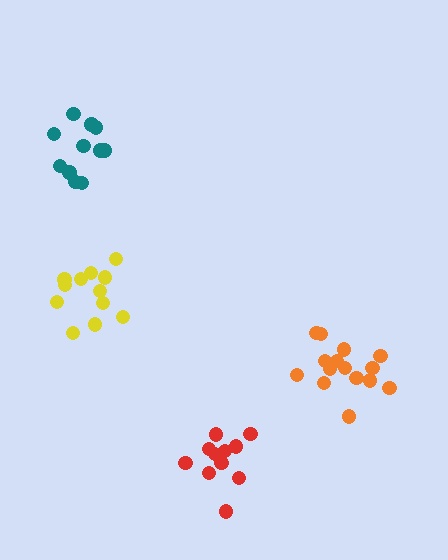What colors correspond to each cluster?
The clusters are colored: yellow, teal, red, orange.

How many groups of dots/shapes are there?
There are 4 groups.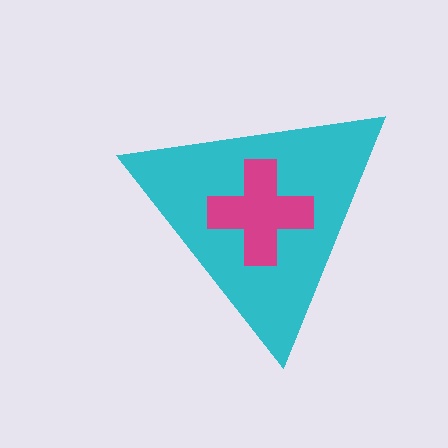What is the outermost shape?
The cyan triangle.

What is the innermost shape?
The magenta cross.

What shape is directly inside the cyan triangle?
The magenta cross.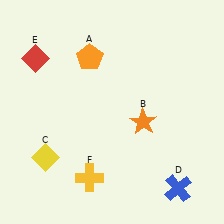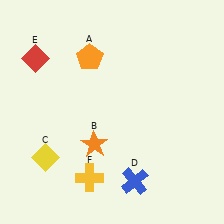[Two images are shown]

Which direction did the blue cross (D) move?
The blue cross (D) moved left.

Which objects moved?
The objects that moved are: the orange star (B), the blue cross (D).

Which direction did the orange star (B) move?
The orange star (B) moved left.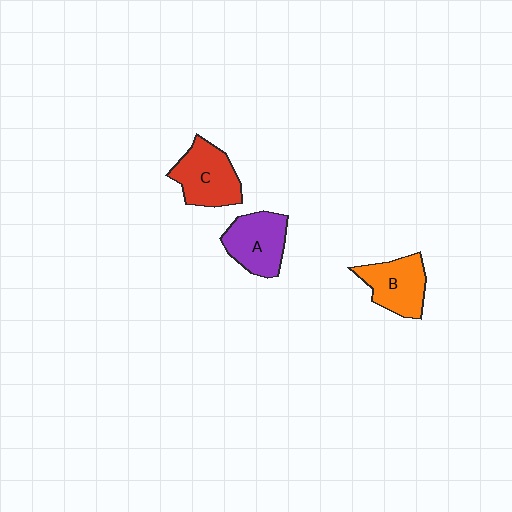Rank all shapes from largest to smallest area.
From largest to smallest: C (red), A (purple), B (orange).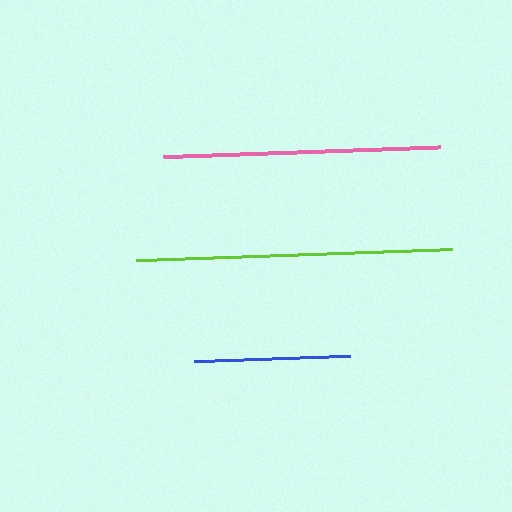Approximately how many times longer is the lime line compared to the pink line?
The lime line is approximately 1.1 times the length of the pink line.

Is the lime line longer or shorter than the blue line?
The lime line is longer than the blue line.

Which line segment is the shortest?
The blue line is the shortest at approximately 156 pixels.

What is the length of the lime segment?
The lime segment is approximately 316 pixels long.